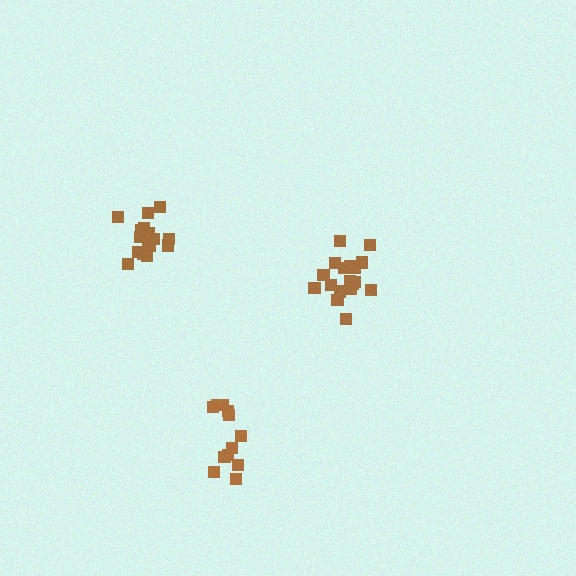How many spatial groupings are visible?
There are 3 spatial groupings.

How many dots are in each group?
Group 1: 18 dots, Group 2: 18 dots, Group 3: 12 dots (48 total).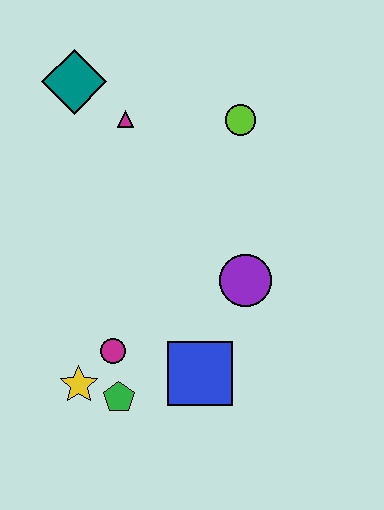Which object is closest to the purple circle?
The blue square is closest to the purple circle.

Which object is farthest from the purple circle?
The teal diamond is farthest from the purple circle.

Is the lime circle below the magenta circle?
No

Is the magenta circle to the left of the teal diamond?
No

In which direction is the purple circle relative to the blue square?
The purple circle is above the blue square.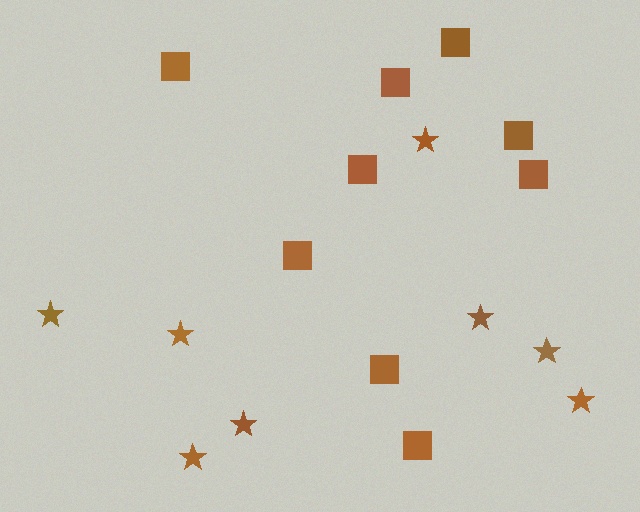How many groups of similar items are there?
There are 2 groups: one group of squares (9) and one group of stars (8).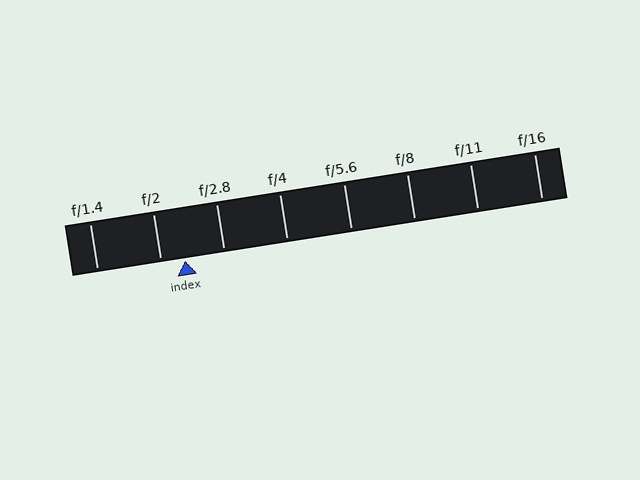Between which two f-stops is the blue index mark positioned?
The index mark is between f/2 and f/2.8.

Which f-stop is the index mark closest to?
The index mark is closest to f/2.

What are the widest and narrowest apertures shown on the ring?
The widest aperture shown is f/1.4 and the narrowest is f/16.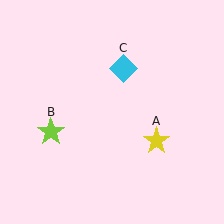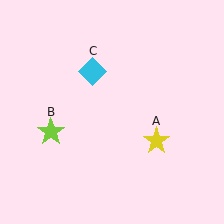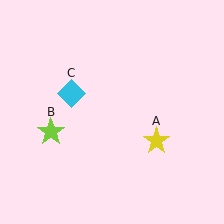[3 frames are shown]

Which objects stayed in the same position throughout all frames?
Yellow star (object A) and lime star (object B) remained stationary.